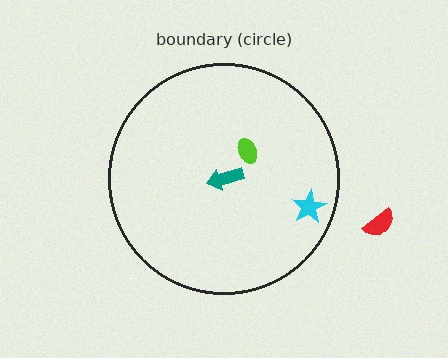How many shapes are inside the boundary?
3 inside, 1 outside.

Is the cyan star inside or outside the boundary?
Inside.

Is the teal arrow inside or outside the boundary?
Inside.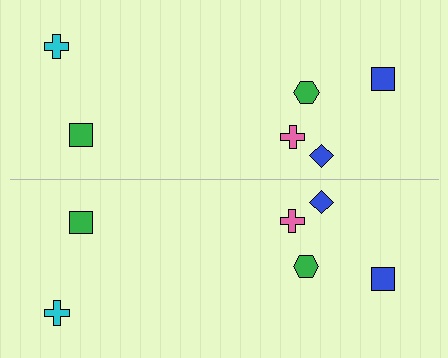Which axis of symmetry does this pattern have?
The pattern has a horizontal axis of symmetry running through the center of the image.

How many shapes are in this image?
There are 12 shapes in this image.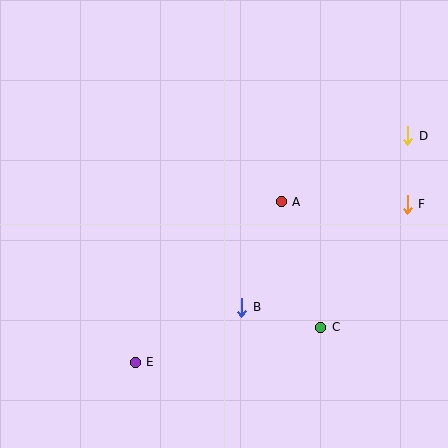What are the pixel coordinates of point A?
Point A is at (281, 202).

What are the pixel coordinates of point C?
Point C is at (321, 327).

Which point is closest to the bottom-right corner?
Point C is closest to the bottom-right corner.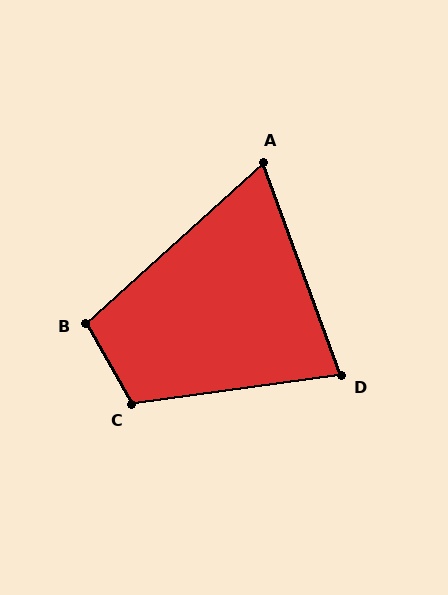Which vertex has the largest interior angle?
C, at approximately 112 degrees.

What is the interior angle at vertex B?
Approximately 102 degrees (obtuse).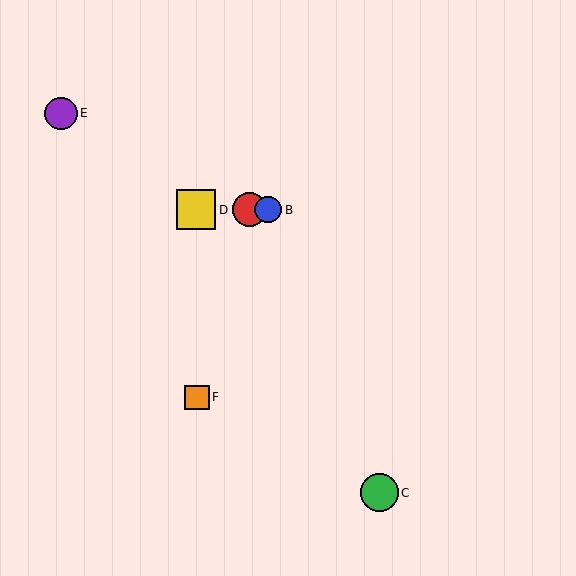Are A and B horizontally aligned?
Yes, both are at y≈210.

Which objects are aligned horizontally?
Objects A, B, D are aligned horizontally.